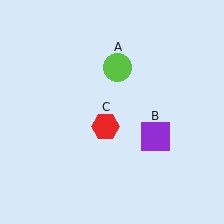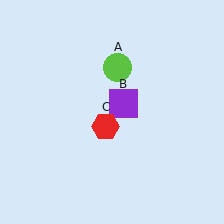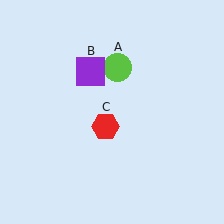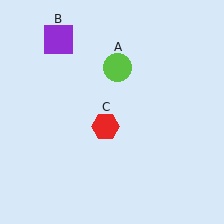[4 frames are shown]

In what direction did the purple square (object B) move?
The purple square (object B) moved up and to the left.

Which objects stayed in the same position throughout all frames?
Lime circle (object A) and red hexagon (object C) remained stationary.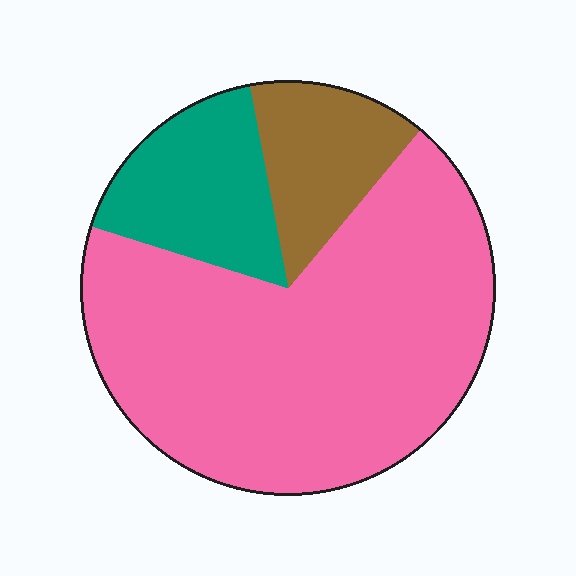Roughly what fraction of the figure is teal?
Teal takes up about one sixth (1/6) of the figure.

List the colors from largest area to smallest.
From largest to smallest: pink, teal, brown.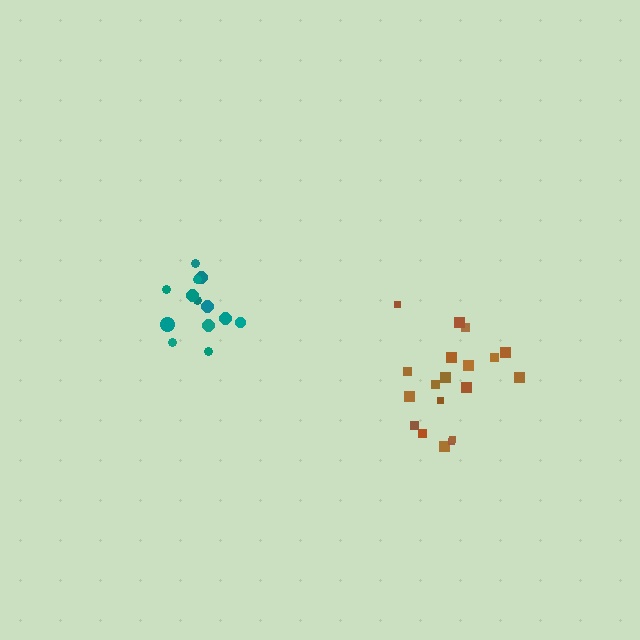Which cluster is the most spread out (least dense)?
Brown.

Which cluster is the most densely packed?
Teal.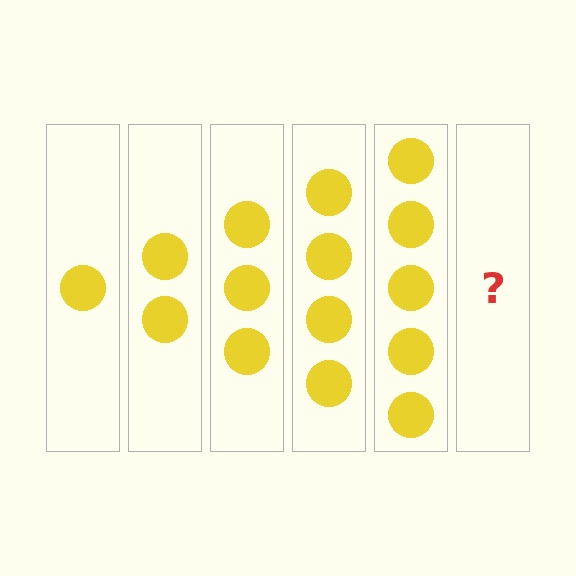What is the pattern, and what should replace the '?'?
The pattern is that each step adds one more circle. The '?' should be 6 circles.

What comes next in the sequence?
The next element should be 6 circles.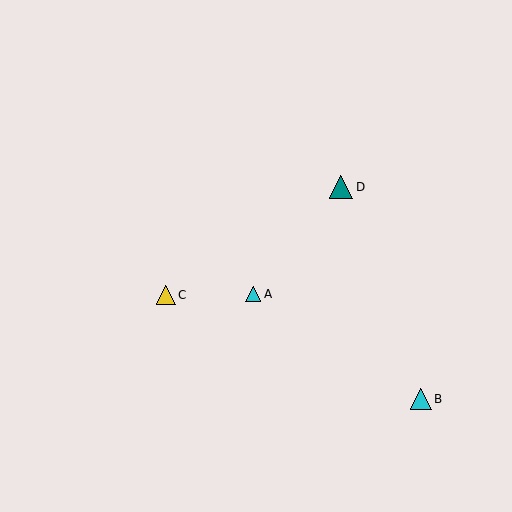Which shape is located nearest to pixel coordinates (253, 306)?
The cyan triangle (labeled A) at (253, 294) is nearest to that location.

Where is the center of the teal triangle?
The center of the teal triangle is at (341, 187).